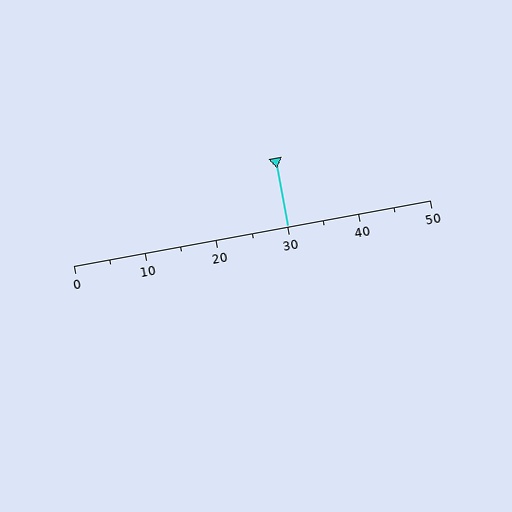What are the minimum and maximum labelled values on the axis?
The axis runs from 0 to 50.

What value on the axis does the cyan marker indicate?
The marker indicates approximately 30.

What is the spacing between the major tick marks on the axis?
The major ticks are spaced 10 apart.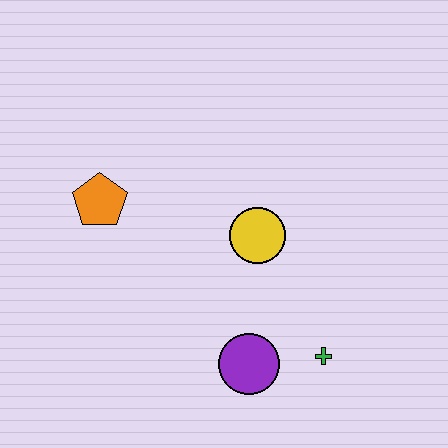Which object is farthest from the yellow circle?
The orange pentagon is farthest from the yellow circle.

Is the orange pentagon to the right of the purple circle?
No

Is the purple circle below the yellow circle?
Yes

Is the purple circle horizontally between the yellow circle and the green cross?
No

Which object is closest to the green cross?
The purple circle is closest to the green cross.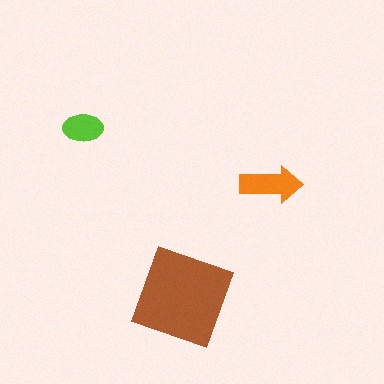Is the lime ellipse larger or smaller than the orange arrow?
Smaller.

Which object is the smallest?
The lime ellipse.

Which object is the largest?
The brown diamond.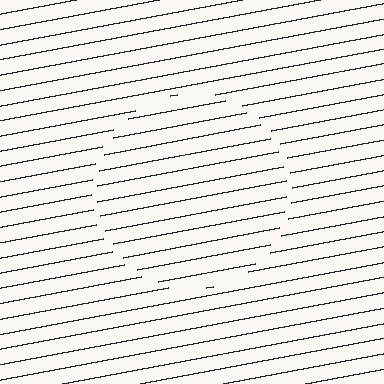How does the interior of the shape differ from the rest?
The interior of the shape contains the same grating, shifted by half a period — the contour is defined by the phase discontinuity where line-ends from the inner and outer gratings abut.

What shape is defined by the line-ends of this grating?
An illusory circle. The interior of the shape contains the same grating, shifted by half a period — the contour is defined by the phase discontinuity where line-ends from the inner and outer gratings abut.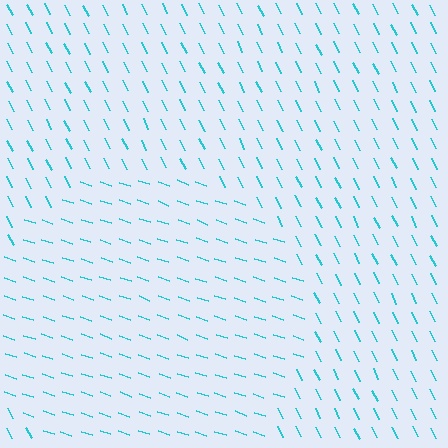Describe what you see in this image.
The image is filled with small cyan line segments. A circle region in the image has lines oriented differently from the surrounding lines, creating a visible texture boundary.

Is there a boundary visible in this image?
Yes, there is a texture boundary formed by a change in line orientation.